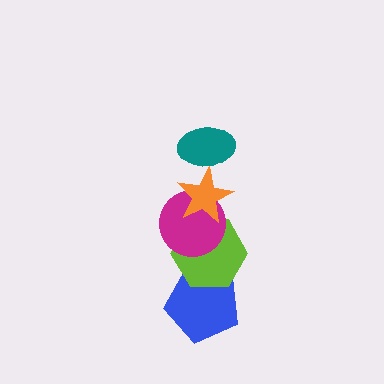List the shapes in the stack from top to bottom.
From top to bottom: the teal ellipse, the orange star, the magenta circle, the lime hexagon, the blue pentagon.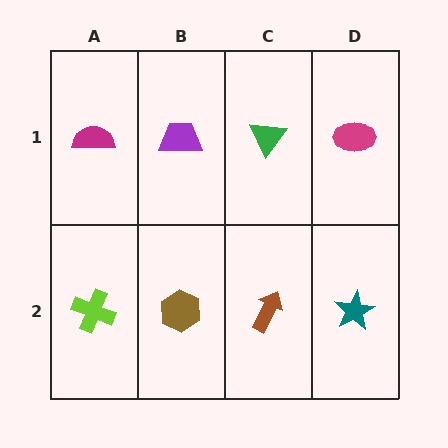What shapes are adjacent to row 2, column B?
A purple trapezoid (row 1, column B), a lime cross (row 2, column A), a brown arrow (row 2, column C).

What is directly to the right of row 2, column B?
A brown arrow.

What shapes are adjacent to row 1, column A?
A lime cross (row 2, column A), a purple trapezoid (row 1, column B).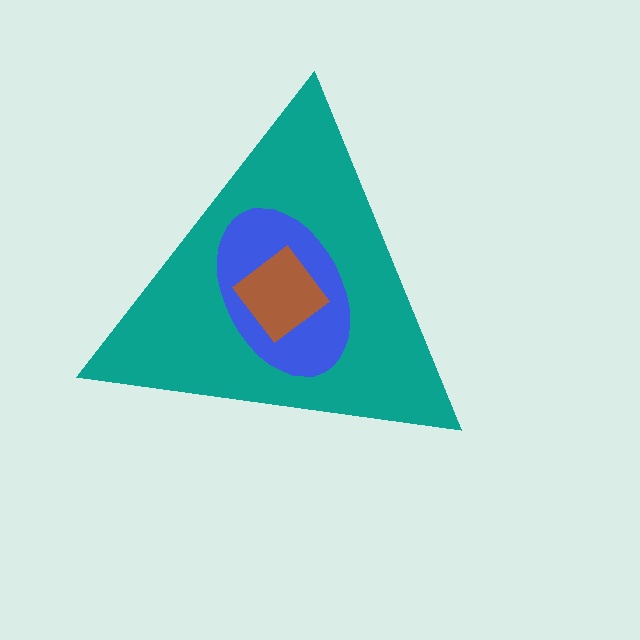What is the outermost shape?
The teal triangle.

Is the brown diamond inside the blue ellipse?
Yes.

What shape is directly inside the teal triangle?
The blue ellipse.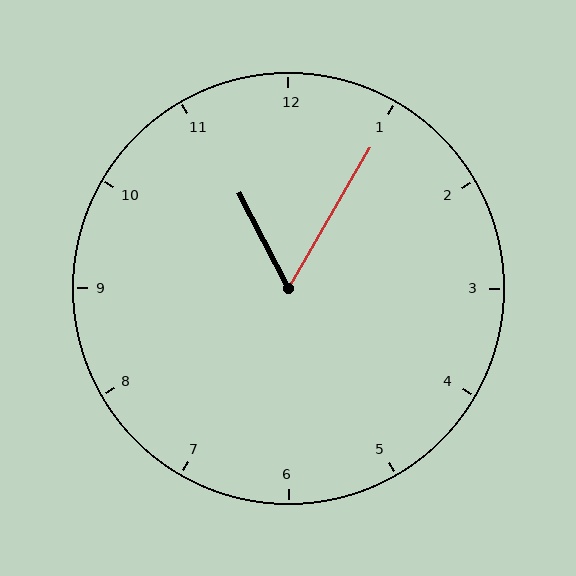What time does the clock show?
11:05.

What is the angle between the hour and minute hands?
Approximately 58 degrees.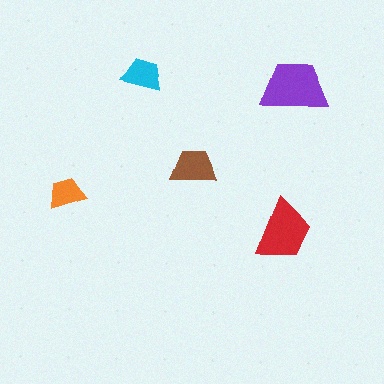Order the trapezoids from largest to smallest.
the purple one, the red one, the brown one, the cyan one, the orange one.